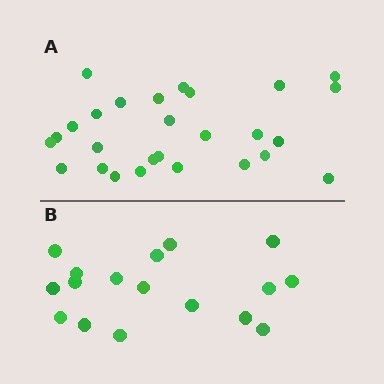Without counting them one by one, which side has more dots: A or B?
Region A (the top region) has more dots.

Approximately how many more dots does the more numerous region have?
Region A has roughly 10 or so more dots than region B.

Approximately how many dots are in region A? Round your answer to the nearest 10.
About 30 dots. (The exact count is 27, which rounds to 30.)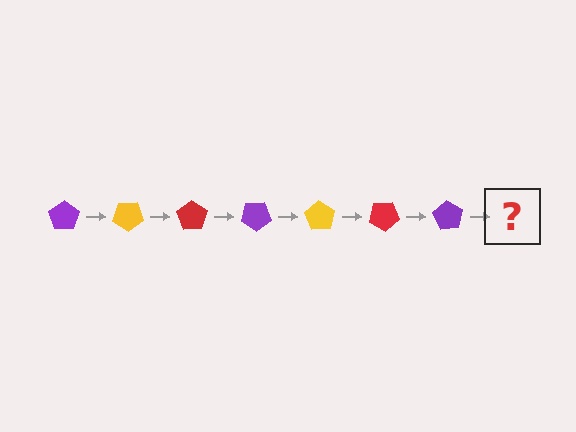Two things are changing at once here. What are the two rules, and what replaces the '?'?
The two rules are that it rotates 35 degrees each step and the color cycles through purple, yellow, and red. The '?' should be a yellow pentagon, rotated 245 degrees from the start.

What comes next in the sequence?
The next element should be a yellow pentagon, rotated 245 degrees from the start.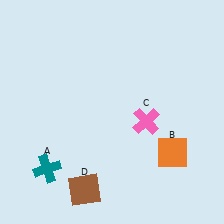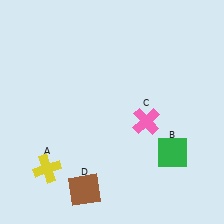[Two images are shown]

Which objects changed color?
A changed from teal to yellow. B changed from orange to green.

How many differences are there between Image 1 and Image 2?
There are 2 differences between the two images.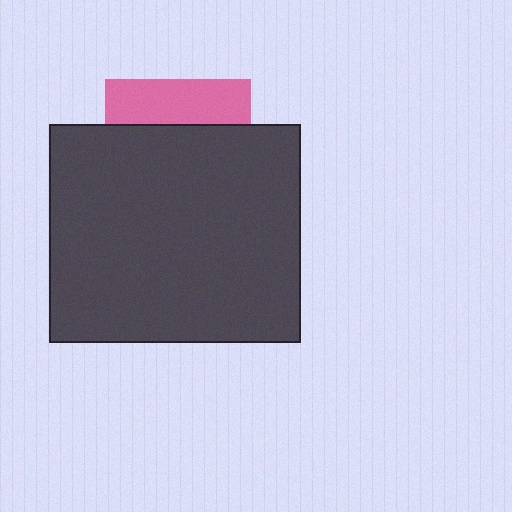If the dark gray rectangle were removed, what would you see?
You would see the complete pink square.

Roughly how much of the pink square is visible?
A small part of it is visible (roughly 30%).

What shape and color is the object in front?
The object in front is a dark gray rectangle.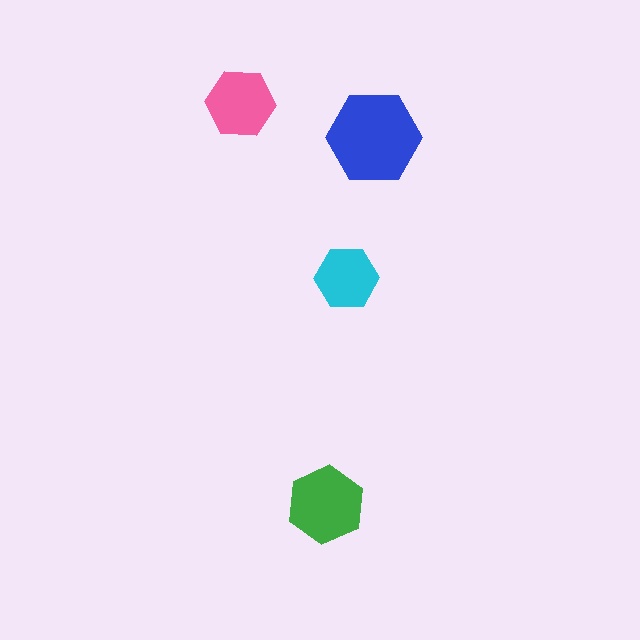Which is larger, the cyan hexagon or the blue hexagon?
The blue one.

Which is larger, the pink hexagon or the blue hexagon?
The blue one.